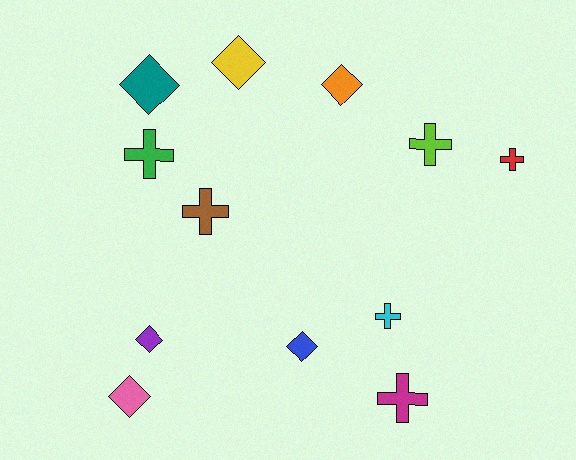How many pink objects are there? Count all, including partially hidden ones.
There is 1 pink object.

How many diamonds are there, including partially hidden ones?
There are 6 diamonds.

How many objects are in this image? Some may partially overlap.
There are 12 objects.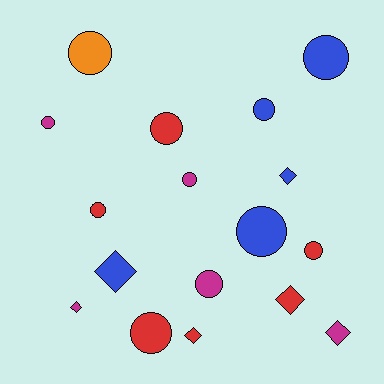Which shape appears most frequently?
Circle, with 11 objects.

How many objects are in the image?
There are 17 objects.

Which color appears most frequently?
Red, with 6 objects.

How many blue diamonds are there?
There are 2 blue diamonds.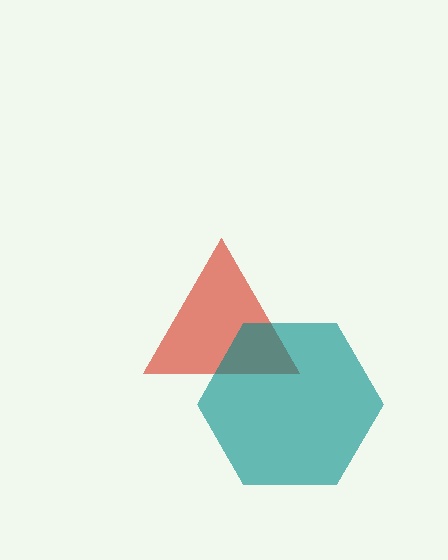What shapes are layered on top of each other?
The layered shapes are: a red triangle, a teal hexagon.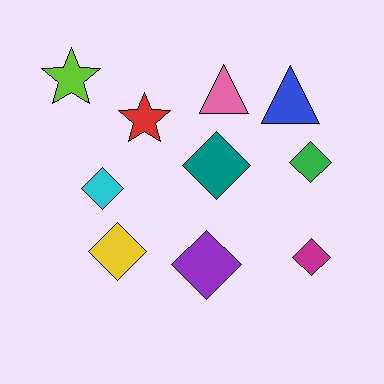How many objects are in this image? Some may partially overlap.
There are 10 objects.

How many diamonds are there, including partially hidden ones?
There are 6 diamonds.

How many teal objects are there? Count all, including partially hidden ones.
There is 1 teal object.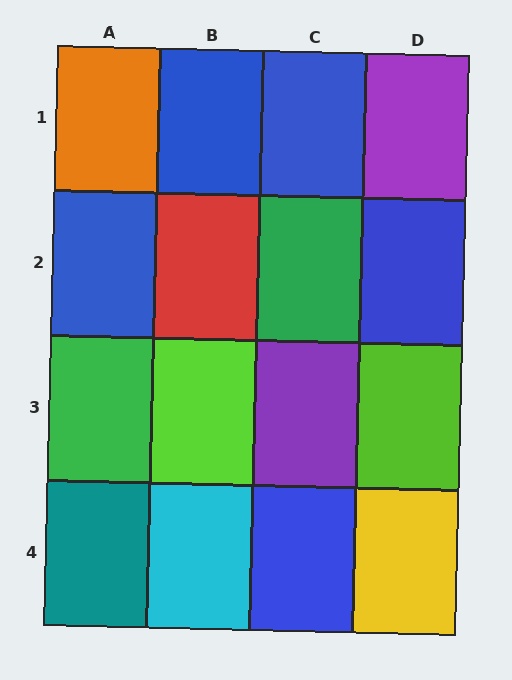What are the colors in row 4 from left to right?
Teal, cyan, blue, yellow.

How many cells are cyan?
1 cell is cyan.